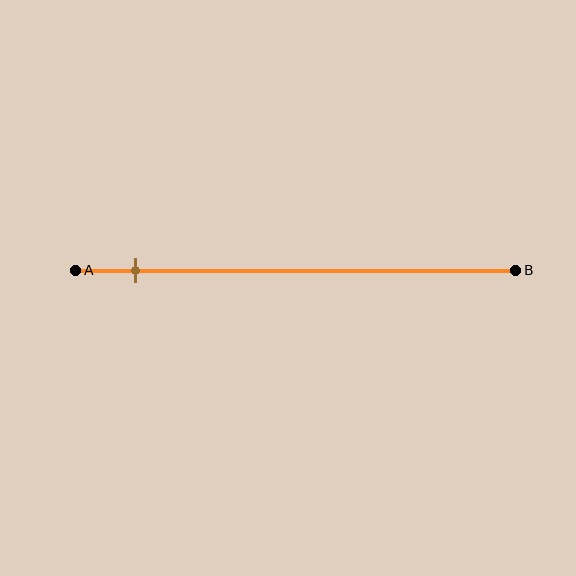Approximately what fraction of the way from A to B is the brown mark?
The brown mark is approximately 15% of the way from A to B.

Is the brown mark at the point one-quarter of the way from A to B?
No, the mark is at about 15% from A, not at the 25% one-quarter point.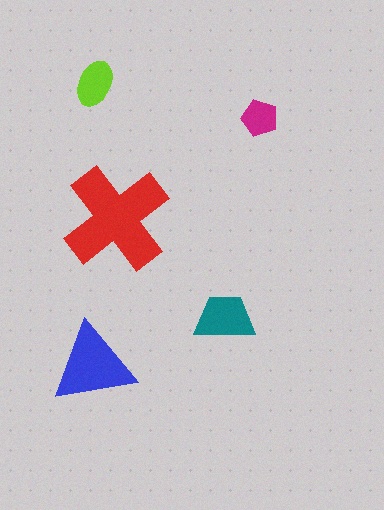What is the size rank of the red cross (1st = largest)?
1st.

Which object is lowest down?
The blue triangle is bottommost.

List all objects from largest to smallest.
The red cross, the blue triangle, the teal trapezoid, the lime ellipse, the magenta pentagon.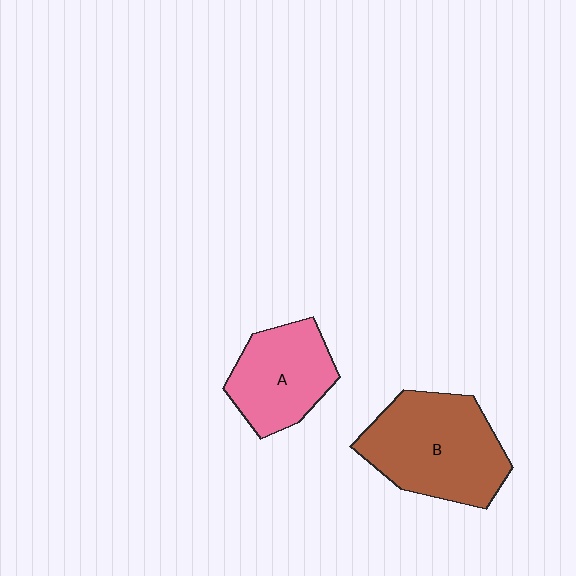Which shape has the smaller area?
Shape A (pink).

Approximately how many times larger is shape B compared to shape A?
Approximately 1.4 times.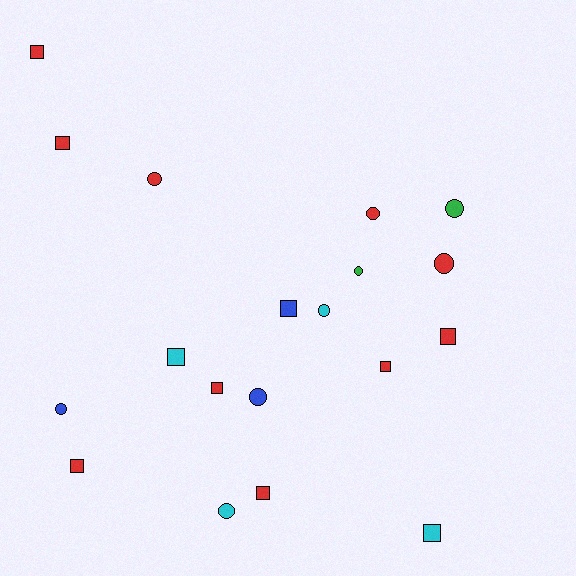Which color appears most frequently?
Red, with 10 objects.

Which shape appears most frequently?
Square, with 10 objects.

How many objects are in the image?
There are 19 objects.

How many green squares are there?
There are no green squares.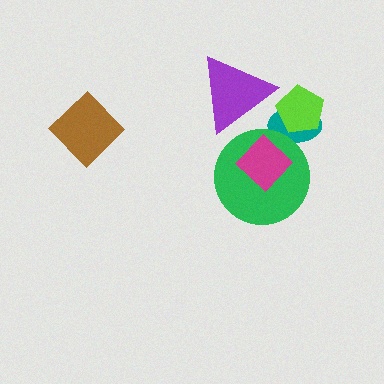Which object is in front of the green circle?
The magenta diamond is in front of the green circle.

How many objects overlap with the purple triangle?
0 objects overlap with the purple triangle.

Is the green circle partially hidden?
Yes, it is partially covered by another shape.